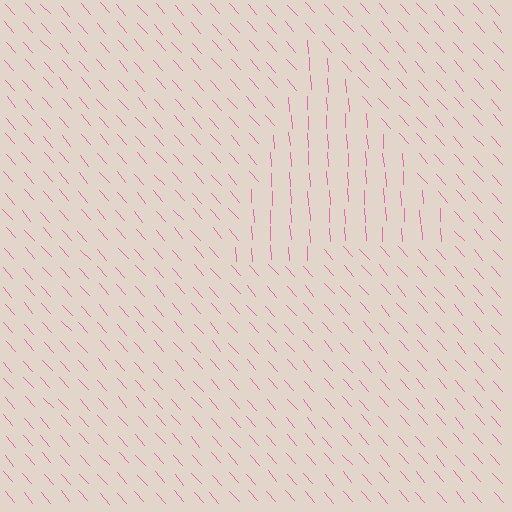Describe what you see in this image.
The image is filled with small pink line segments. A triangle region in the image has lines oriented differently from the surrounding lines, creating a visible texture boundary.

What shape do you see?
I see a triangle.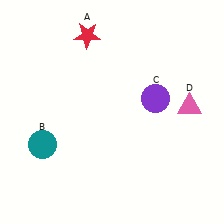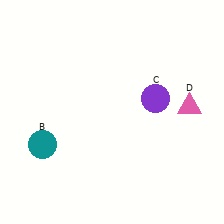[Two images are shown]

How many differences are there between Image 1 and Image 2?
There is 1 difference between the two images.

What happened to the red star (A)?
The red star (A) was removed in Image 2. It was in the top-left area of Image 1.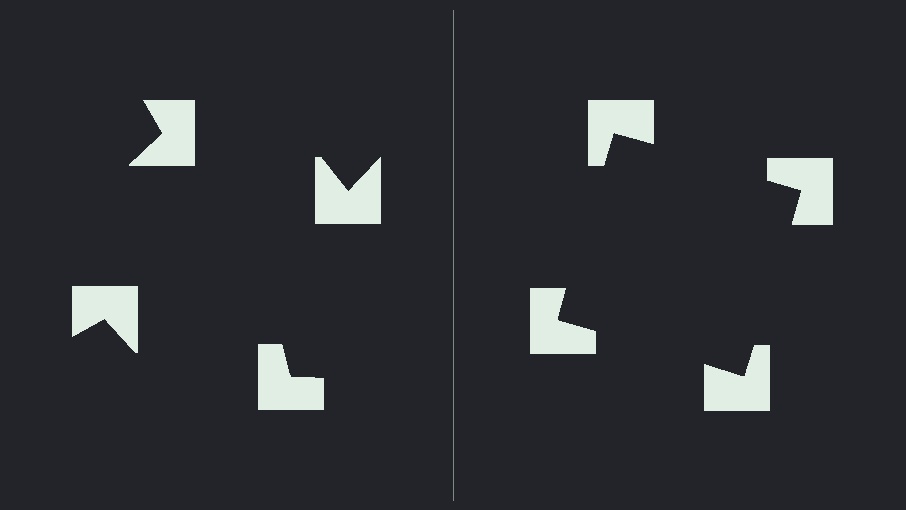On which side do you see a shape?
An illusory square appears on the right side. On the left side the wedge cuts are rotated, so no coherent shape forms.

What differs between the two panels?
The notched squares are positioned identically on both sides; only the wedge orientations differ. On the right they align to a square; on the left they are misaligned.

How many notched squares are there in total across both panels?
8 — 4 on each side.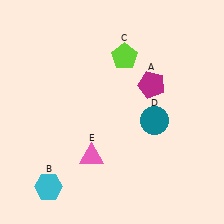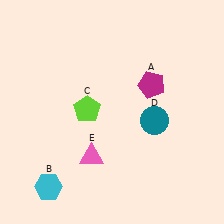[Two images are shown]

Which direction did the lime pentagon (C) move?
The lime pentagon (C) moved down.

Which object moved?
The lime pentagon (C) moved down.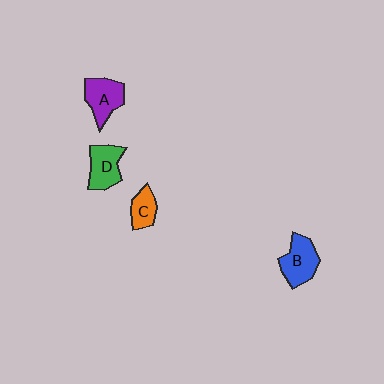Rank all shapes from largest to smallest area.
From largest to smallest: B (blue), A (purple), D (green), C (orange).